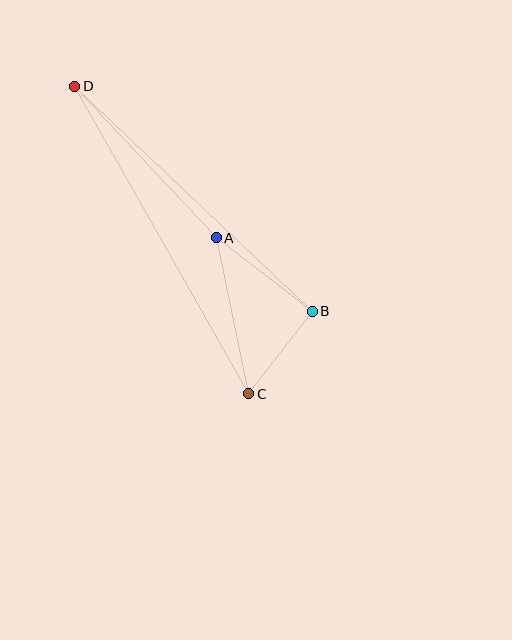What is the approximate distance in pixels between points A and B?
The distance between A and B is approximately 121 pixels.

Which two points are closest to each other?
Points B and C are closest to each other.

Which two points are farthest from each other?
Points C and D are farthest from each other.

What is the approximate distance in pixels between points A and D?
The distance between A and D is approximately 207 pixels.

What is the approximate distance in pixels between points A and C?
The distance between A and C is approximately 159 pixels.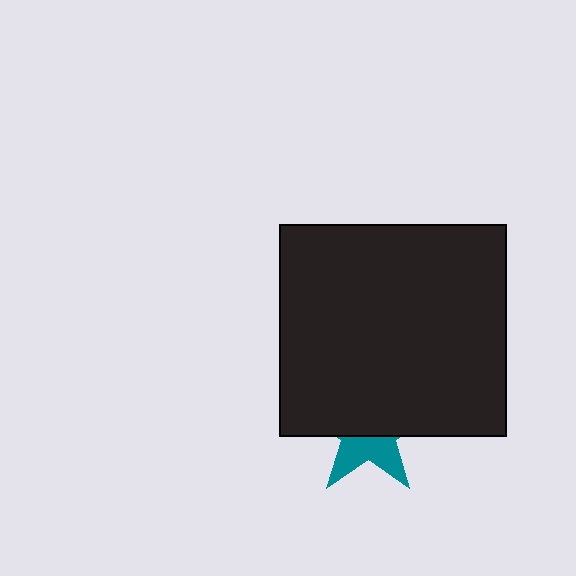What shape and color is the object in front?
The object in front is a black rectangle.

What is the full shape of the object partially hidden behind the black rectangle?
The partially hidden object is a teal star.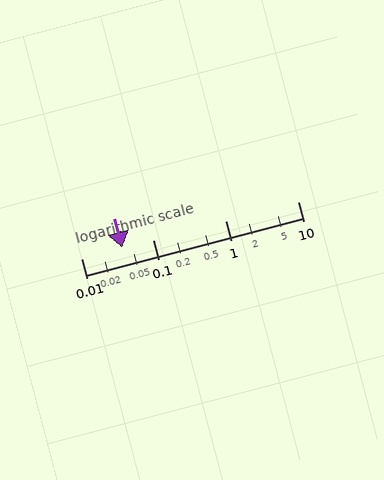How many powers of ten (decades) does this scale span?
The scale spans 3 decades, from 0.01 to 10.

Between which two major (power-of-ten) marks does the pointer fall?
The pointer is between 0.01 and 0.1.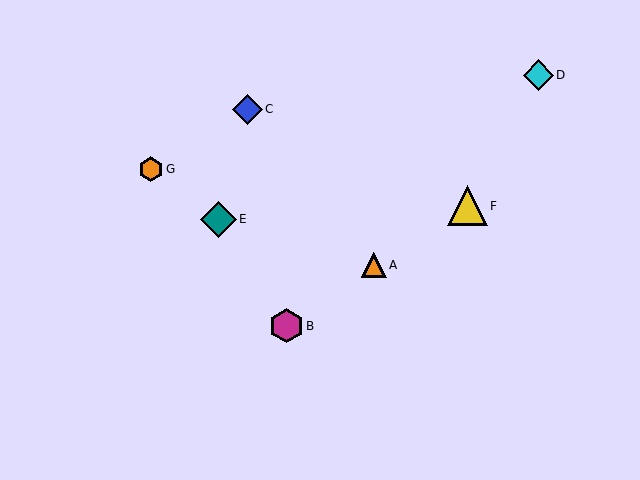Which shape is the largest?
The yellow triangle (labeled F) is the largest.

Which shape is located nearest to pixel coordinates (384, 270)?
The orange triangle (labeled A) at (374, 265) is nearest to that location.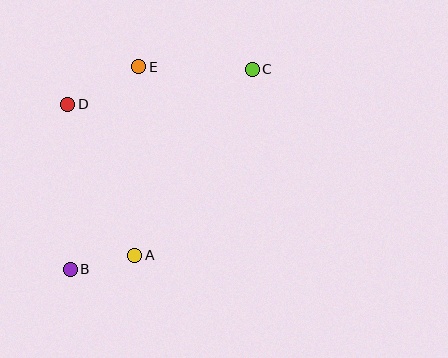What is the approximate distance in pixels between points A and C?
The distance between A and C is approximately 220 pixels.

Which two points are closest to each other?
Points A and B are closest to each other.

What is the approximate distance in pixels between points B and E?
The distance between B and E is approximately 214 pixels.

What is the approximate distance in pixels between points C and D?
The distance between C and D is approximately 188 pixels.